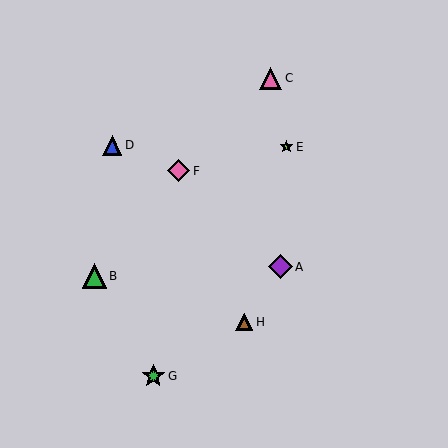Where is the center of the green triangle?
The center of the green triangle is at (94, 276).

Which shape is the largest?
The green triangle (labeled B) is the largest.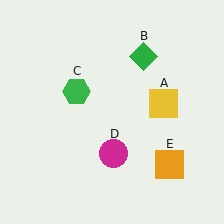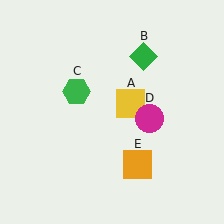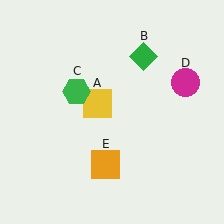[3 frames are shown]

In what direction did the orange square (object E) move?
The orange square (object E) moved left.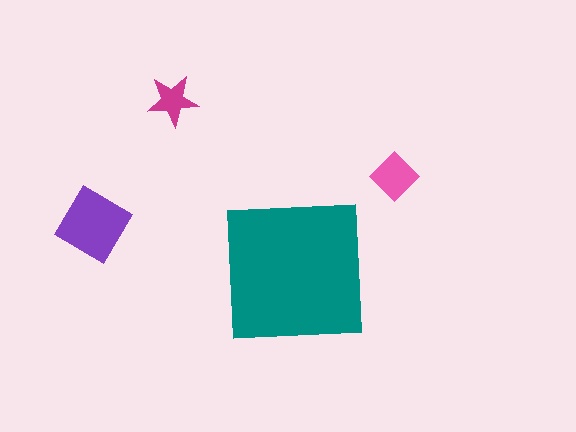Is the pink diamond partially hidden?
No, the pink diamond is fully visible.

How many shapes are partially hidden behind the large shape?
0 shapes are partially hidden.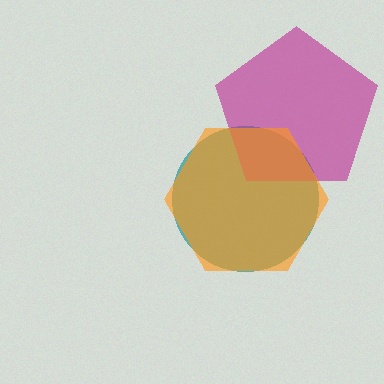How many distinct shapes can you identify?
There are 3 distinct shapes: a teal circle, a magenta pentagon, an orange hexagon.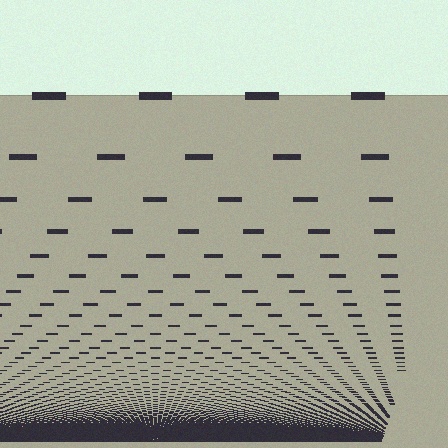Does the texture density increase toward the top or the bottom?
Density increases toward the bottom.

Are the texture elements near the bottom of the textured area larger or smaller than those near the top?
Smaller. The gradient is inverted — elements near the bottom are smaller and denser.